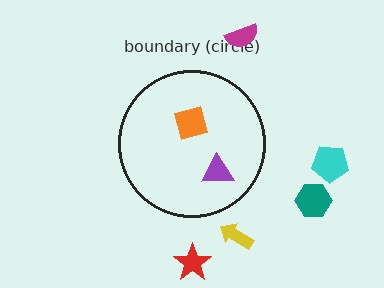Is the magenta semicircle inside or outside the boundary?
Outside.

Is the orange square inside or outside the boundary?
Inside.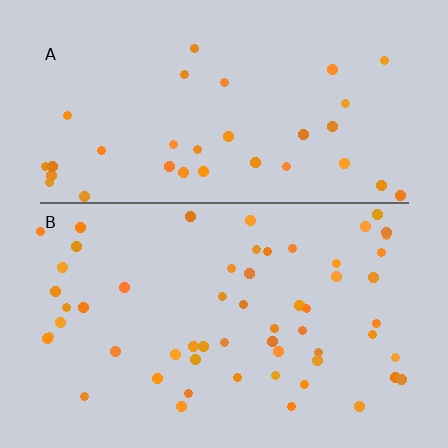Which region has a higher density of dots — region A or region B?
B (the bottom).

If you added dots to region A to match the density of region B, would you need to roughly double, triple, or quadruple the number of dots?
Approximately double.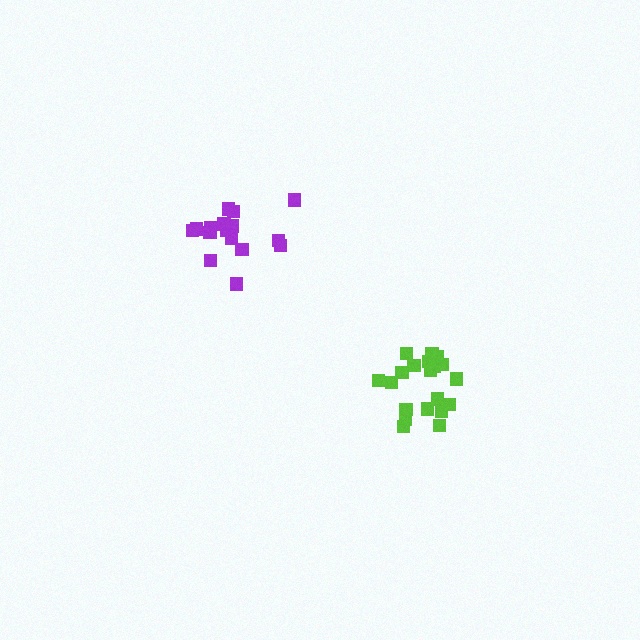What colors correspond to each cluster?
The clusters are colored: purple, lime.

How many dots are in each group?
Group 1: 16 dots, Group 2: 20 dots (36 total).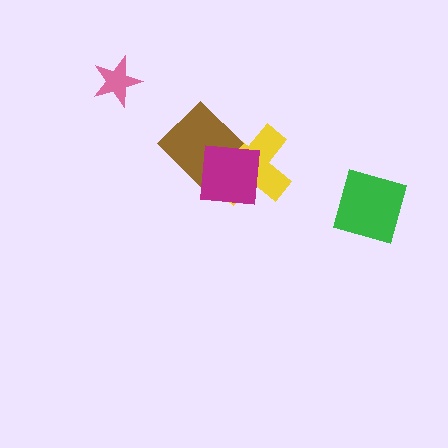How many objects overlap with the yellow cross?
2 objects overlap with the yellow cross.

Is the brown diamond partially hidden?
Yes, it is partially covered by another shape.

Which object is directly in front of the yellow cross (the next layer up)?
The brown diamond is directly in front of the yellow cross.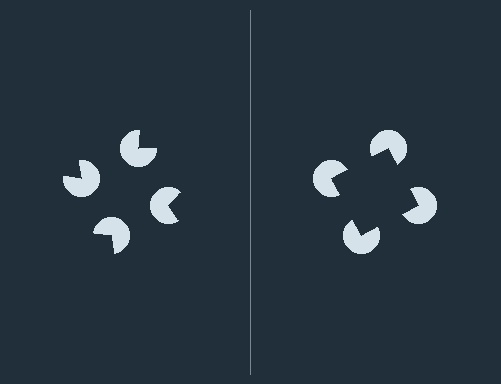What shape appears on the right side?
An illusory square.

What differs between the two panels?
The pac-man discs are positioned identically on both sides; only the wedge orientations differ. On the right they align to a square; on the left they are misaligned.